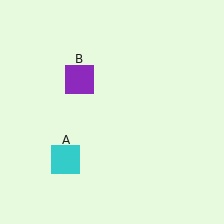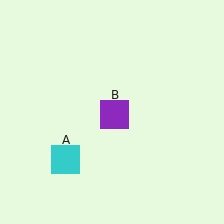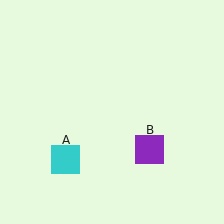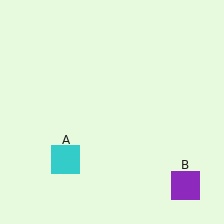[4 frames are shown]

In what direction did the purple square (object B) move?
The purple square (object B) moved down and to the right.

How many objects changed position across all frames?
1 object changed position: purple square (object B).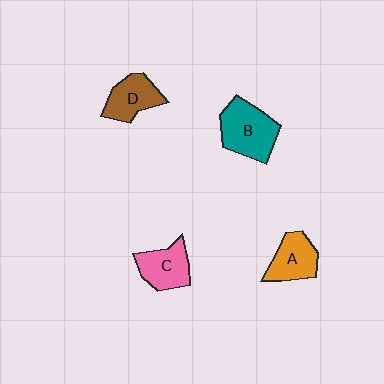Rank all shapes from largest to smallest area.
From largest to smallest: B (teal), C (pink), A (orange), D (brown).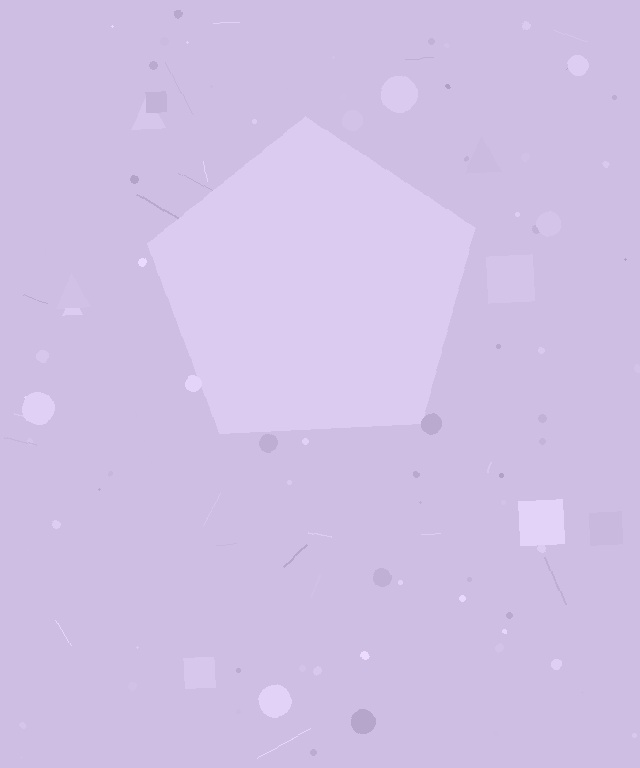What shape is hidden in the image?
A pentagon is hidden in the image.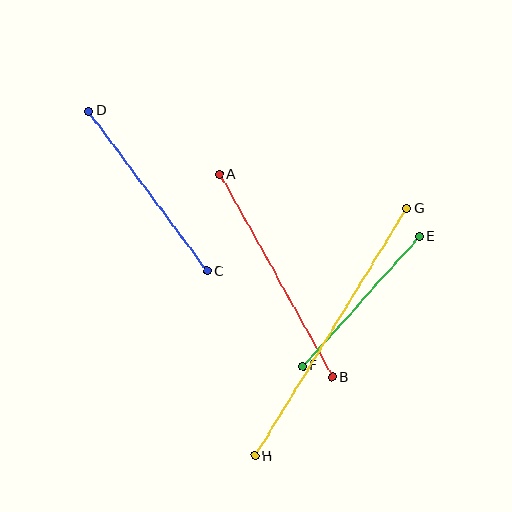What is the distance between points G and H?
The distance is approximately 290 pixels.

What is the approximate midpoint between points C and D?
The midpoint is at approximately (148, 191) pixels.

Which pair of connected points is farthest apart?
Points G and H are farthest apart.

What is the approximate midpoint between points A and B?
The midpoint is at approximately (276, 276) pixels.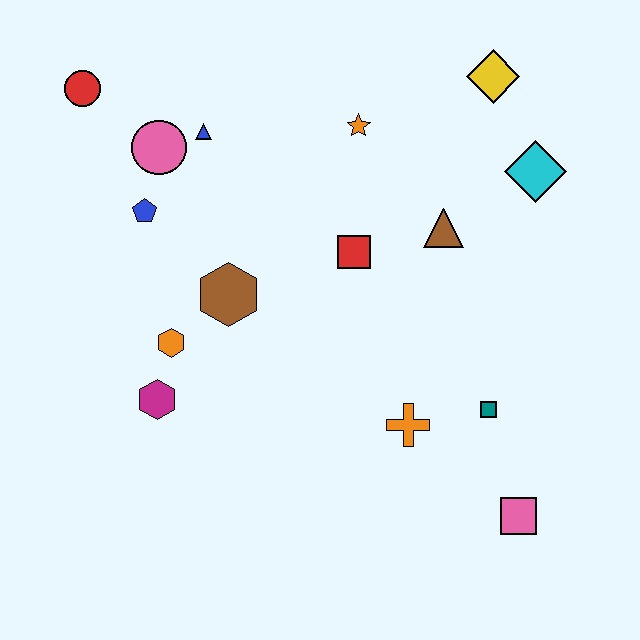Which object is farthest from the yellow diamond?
The magenta hexagon is farthest from the yellow diamond.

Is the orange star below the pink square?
No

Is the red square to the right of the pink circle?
Yes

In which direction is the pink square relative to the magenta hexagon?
The pink square is to the right of the magenta hexagon.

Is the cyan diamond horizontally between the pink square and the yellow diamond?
No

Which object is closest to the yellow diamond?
The cyan diamond is closest to the yellow diamond.